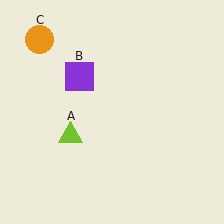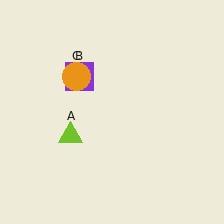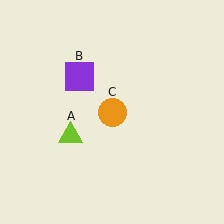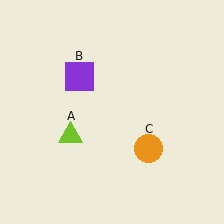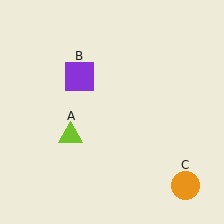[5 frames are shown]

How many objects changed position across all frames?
1 object changed position: orange circle (object C).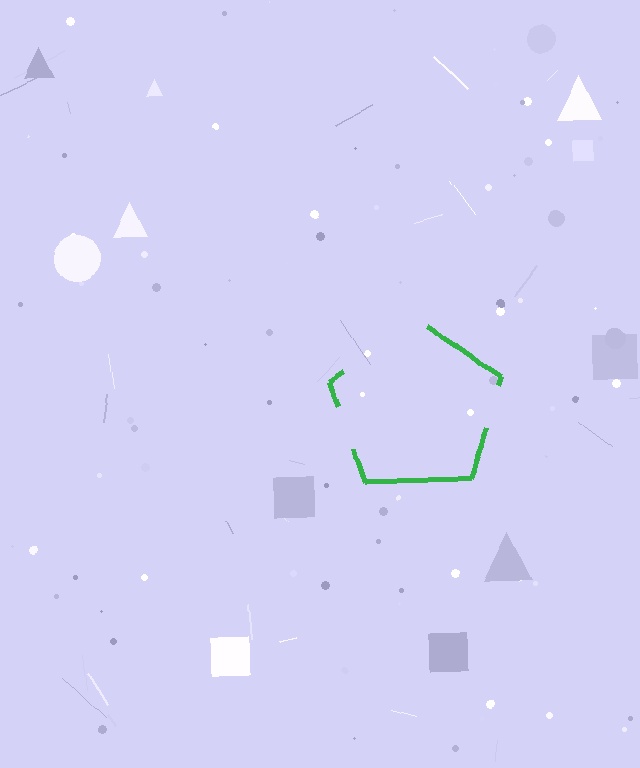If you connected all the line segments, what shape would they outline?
They would outline a pentagon.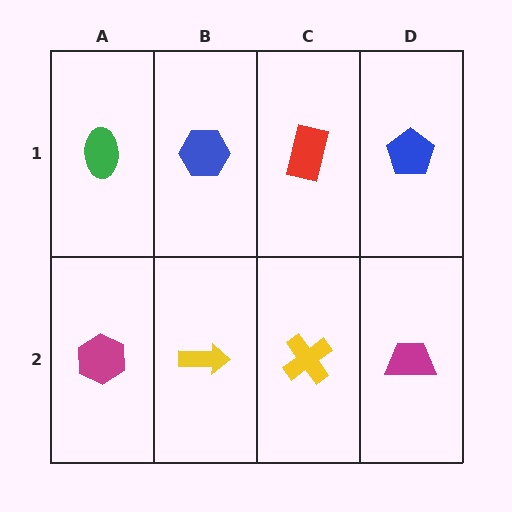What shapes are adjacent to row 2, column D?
A blue pentagon (row 1, column D), a yellow cross (row 2, column C).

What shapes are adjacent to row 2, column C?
A red rectangle (row 1, column C), a yellow arrow (row 2, column B), a magenta trapezoid (row 2, column D).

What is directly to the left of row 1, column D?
A red rectangle.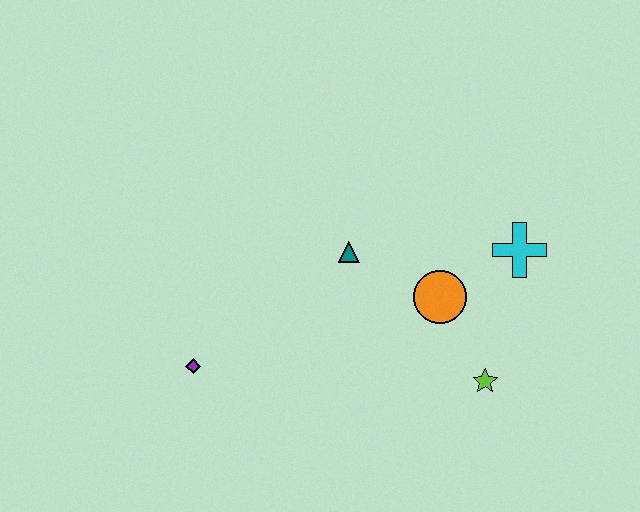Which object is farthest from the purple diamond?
The cyan cross is farthest from the purple diamond.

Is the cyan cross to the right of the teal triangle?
Yes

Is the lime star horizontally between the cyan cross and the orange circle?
Yes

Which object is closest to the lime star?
The orange circle is closest to the lime star.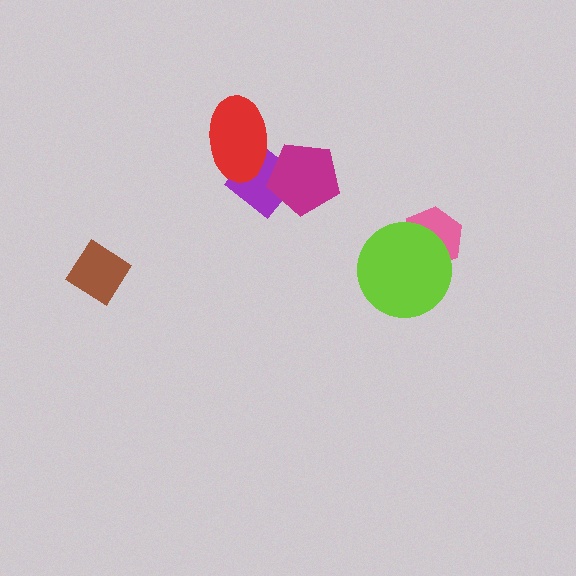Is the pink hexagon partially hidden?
Yes, it is partially covered by another shape.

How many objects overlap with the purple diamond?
2 objects overlap with the purple diamond.